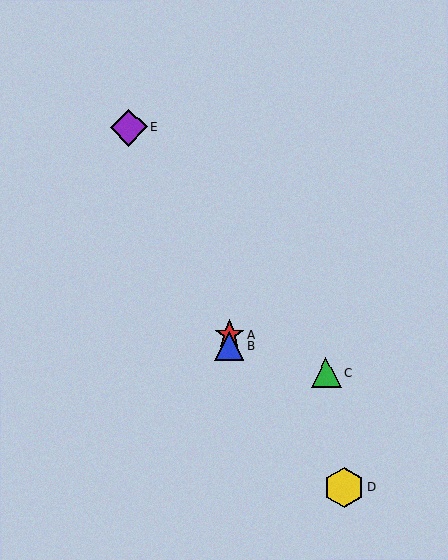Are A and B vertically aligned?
Yes, both are at x≈230.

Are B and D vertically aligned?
No, B is at x≈230 and D is at x≈344.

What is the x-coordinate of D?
Object D is at x≈344.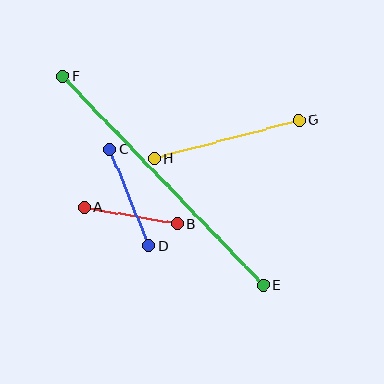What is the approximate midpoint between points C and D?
The midpoint is at approximately (130, 197) pixels.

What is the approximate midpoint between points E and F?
The midpoint is at approximately (163, 181) pixels.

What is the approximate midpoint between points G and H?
The midpoint is at approximately (227, 139) pixels.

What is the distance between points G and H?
The distance is approximately 150 pixels.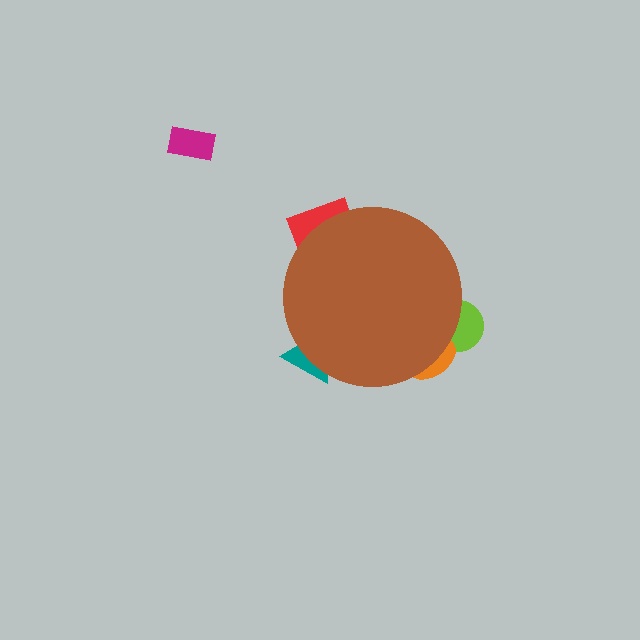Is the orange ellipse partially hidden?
Yes, the orange ellipse is partially hidden behind the brown circle.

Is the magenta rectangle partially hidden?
No, the magenta rectangle is fully visible.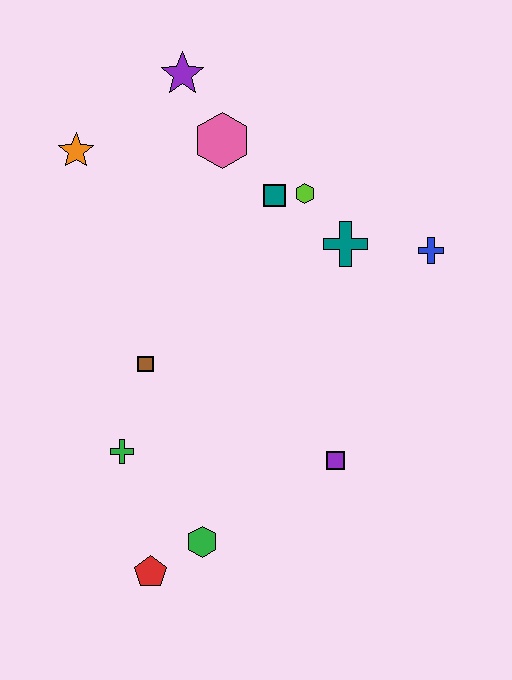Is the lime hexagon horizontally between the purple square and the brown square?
Yes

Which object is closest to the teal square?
The lime hexagon is closest to the teal square.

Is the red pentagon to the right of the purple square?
No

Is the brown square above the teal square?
No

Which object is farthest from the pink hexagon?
The red pentagon is farthest from the pink hexagon.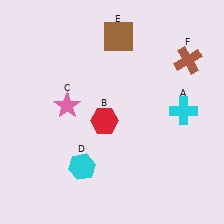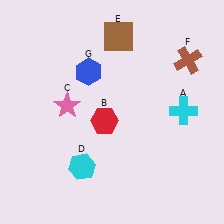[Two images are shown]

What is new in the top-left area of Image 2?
A blue hexagon (G) was added in the top-left area of Image 2.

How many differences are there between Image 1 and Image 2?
There is 1 difference between the two images.